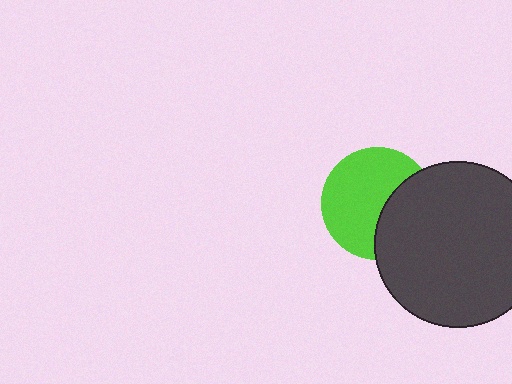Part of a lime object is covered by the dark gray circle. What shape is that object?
It is a circle.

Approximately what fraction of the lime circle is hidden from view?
Roughly 36% of the lime circle is hidden behind the dark gray circle.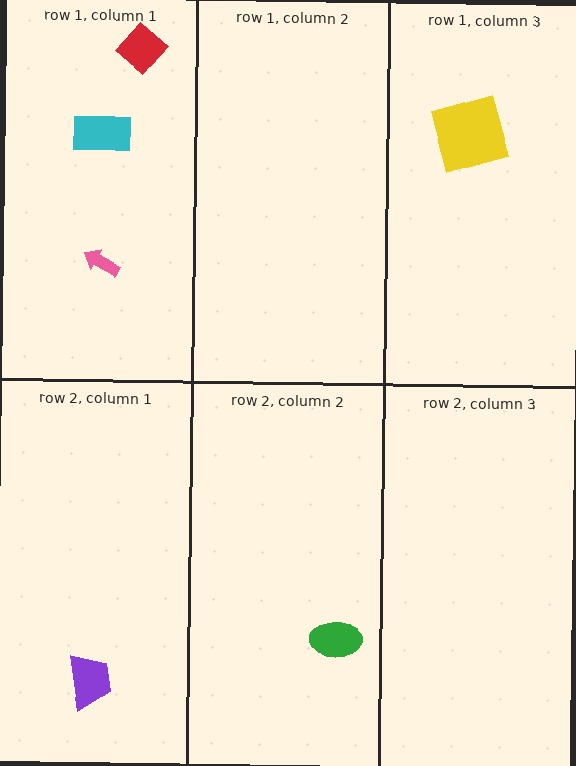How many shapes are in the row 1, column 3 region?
1.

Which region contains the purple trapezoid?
The row 2, column 1 region.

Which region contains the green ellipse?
The row 2, column 2 region.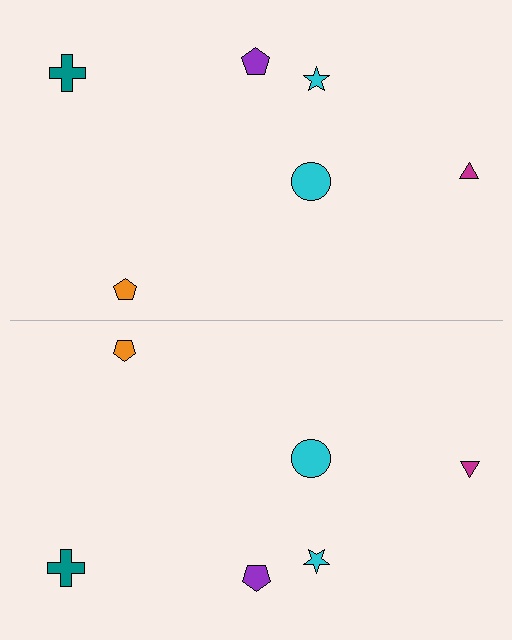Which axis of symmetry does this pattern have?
The pattern has a horizontal axis of symmetry running through the center of the image.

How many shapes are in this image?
There are 12 shapes in this image.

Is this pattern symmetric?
Yes, this pattern has bilateral (reflection) symmetry.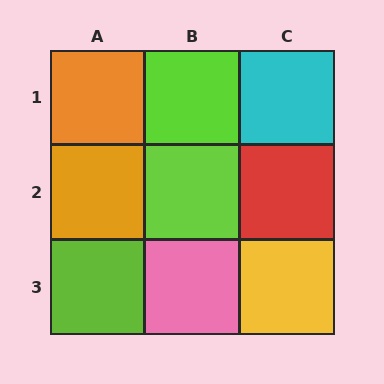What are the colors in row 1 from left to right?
Orange, lime, cyan.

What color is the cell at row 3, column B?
Pink.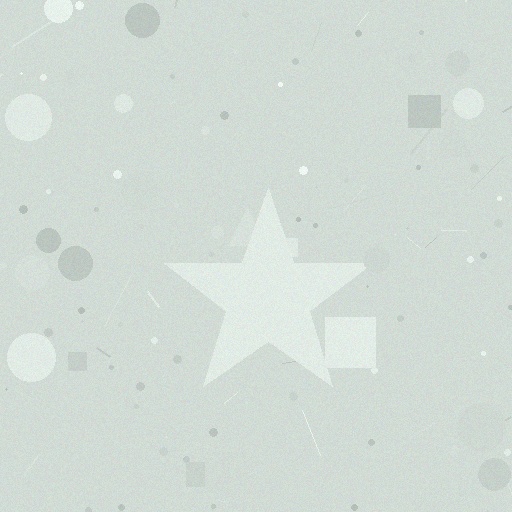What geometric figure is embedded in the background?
A star is embedded in the background.